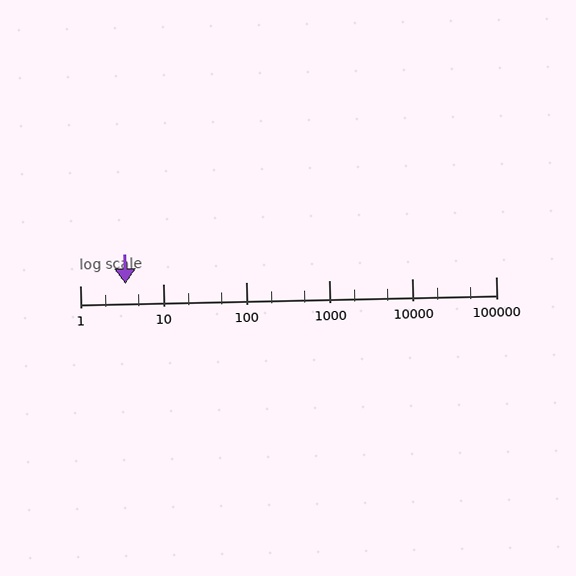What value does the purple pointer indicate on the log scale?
The pointer indicates approximately 3.5.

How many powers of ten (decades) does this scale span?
The scale spans 5 decades, from 1 to 100000.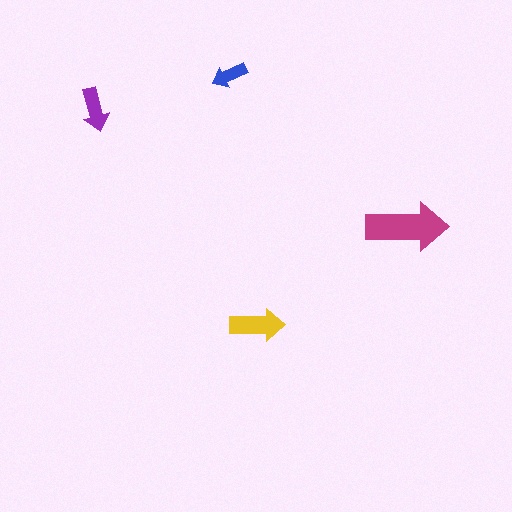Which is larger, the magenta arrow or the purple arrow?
The magenta one.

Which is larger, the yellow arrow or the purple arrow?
The yellow one.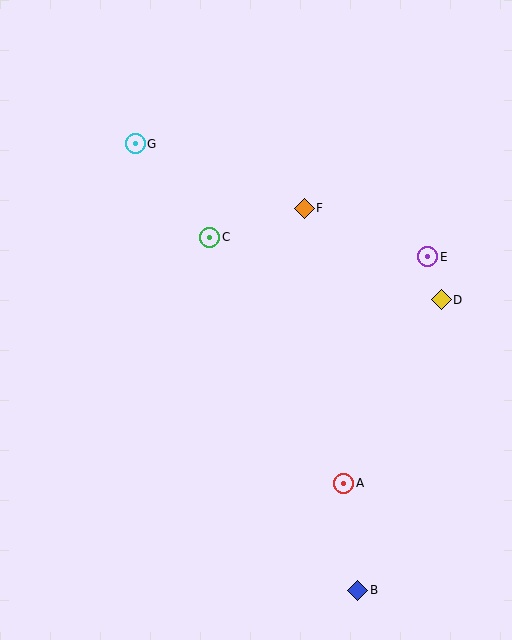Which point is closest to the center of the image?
Point C at (210, 237) is closest to the center.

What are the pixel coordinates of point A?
Point A is at (344, 483).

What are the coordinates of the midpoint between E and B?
The midpoint between E and B is at (393, 423).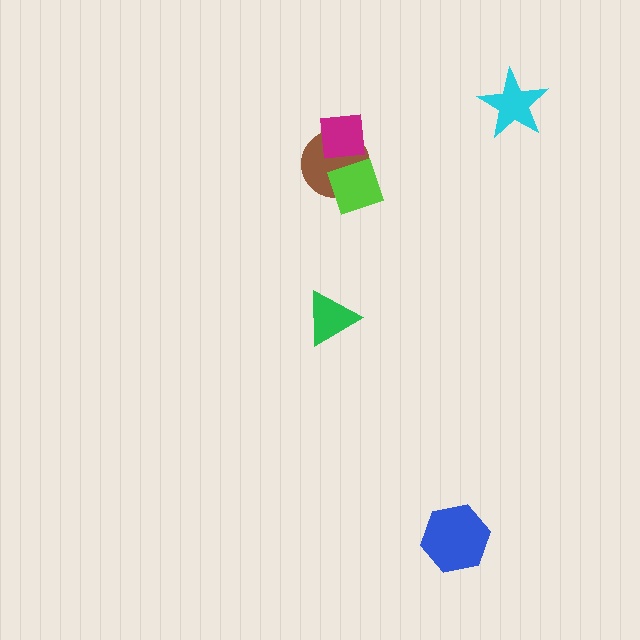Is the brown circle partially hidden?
Yes, it is partially covered by another shape.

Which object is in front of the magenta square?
The lime diamond is in front of the magenta square.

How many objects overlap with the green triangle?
0 objects overlap with the green triangle.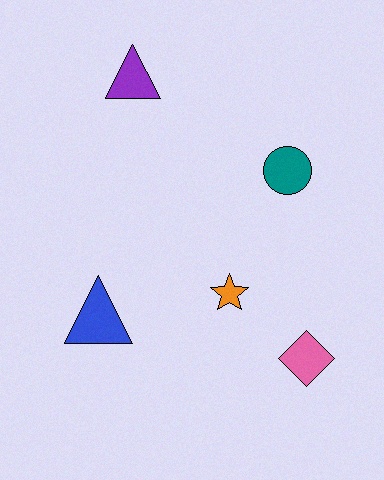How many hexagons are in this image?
There are no hexagons.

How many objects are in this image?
There are 5 objects.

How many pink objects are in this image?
There is 1 pink object.